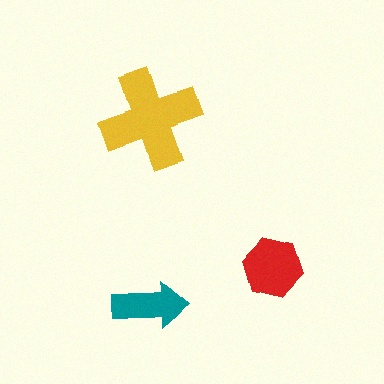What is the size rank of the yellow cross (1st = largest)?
1st.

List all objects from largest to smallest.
The yellow cross, the red hexagon, the teal arrow.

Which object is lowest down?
The teal arrow is bottommost.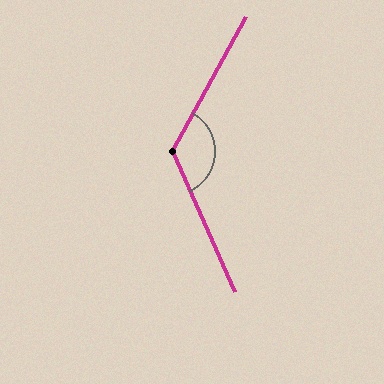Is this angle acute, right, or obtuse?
It is obtuse.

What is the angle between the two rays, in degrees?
Approximately 127 degrees.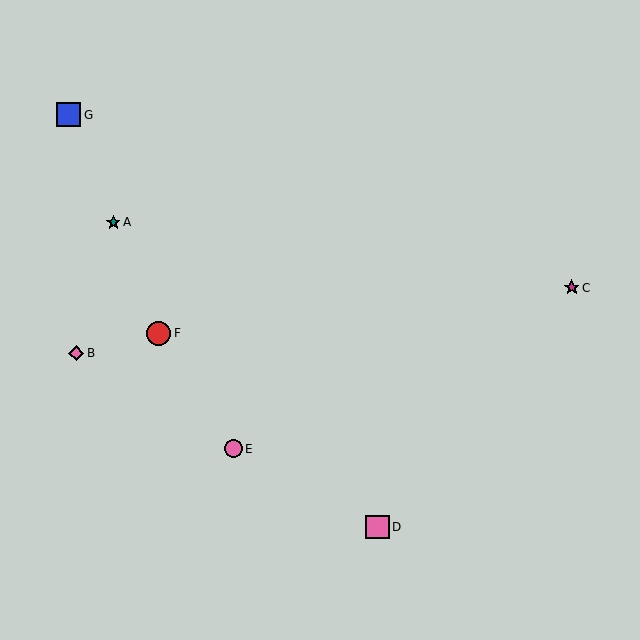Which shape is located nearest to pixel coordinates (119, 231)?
The teal star (labeled A) at (113, 222) is nearest to that location.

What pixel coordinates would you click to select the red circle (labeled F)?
Click at (159, 333) to select the red circle F.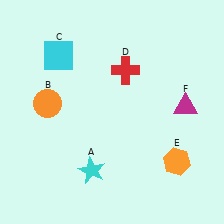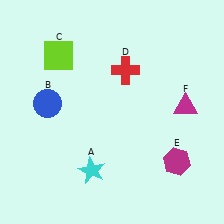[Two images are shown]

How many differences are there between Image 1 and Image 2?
There are 3 differences between the two images.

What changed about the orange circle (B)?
In Image 1, B is orange. In Image 2, it changed to blue.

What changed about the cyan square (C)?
In Image 1, C is cyan. In Image 2, it changed to lime.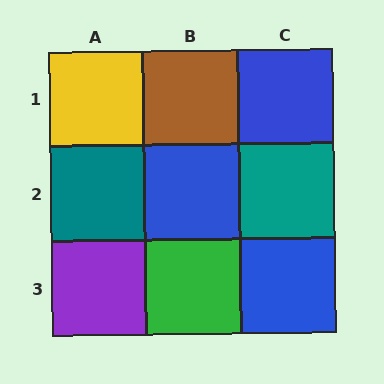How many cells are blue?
3 cells are blue.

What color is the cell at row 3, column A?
Purple.